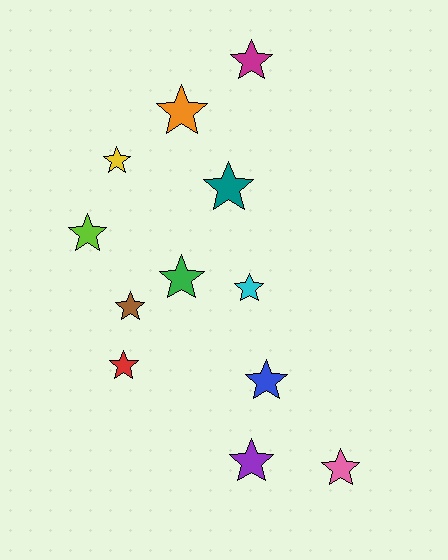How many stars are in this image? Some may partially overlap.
There are 12 stars.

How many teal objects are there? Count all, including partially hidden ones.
There is 1 teal object.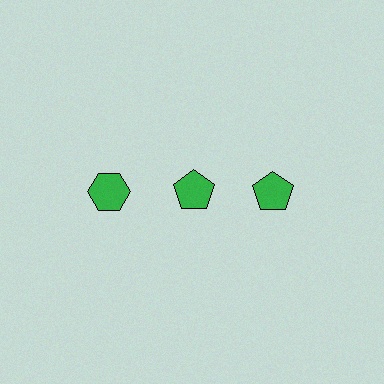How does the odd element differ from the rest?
It has a different shape: hexagon instead of pentagon.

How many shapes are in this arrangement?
There are 3 shapes arranged in a grid pattern.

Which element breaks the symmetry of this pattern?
The green hexagon in the top row, leftmost column breaks the symmetry. All other shapes are green pentagons.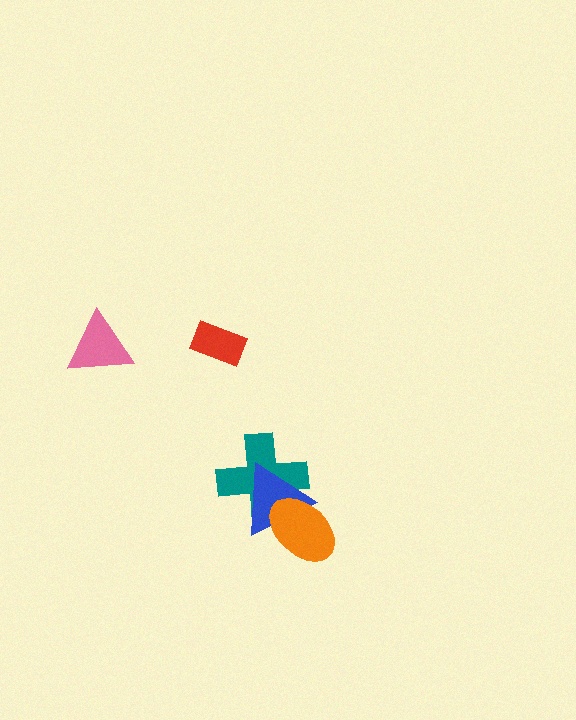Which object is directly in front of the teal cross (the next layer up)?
The blue triangle is directly in front of the teal cross.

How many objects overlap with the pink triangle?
0 objects overlap with the pink triangle.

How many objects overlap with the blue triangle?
2 objects overlap with the blue triangle.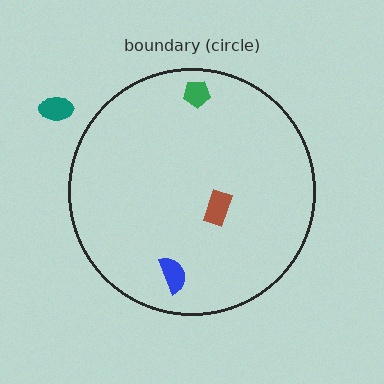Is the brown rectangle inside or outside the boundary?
Inside.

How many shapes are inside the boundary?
3 inside, 1 outside.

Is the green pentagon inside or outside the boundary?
Inside.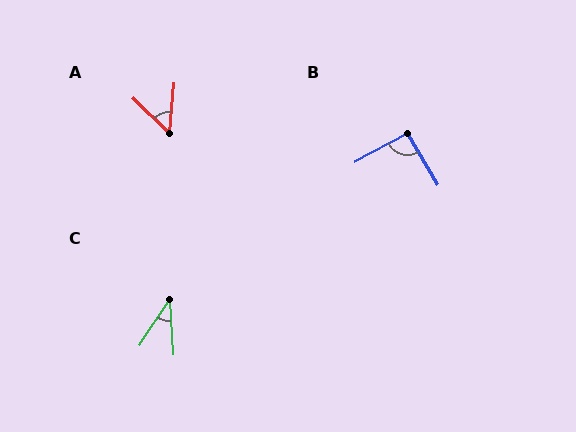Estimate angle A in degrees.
Approximately 50 degrees.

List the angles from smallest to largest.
C (37°), A (50°), B (92°).